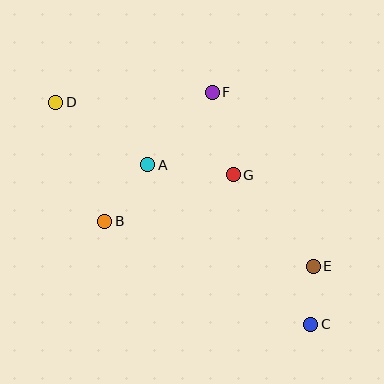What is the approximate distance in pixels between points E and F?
The distance between E and F is approximately 201 pixels.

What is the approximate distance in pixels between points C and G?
The distance between C and G is approximately 168 pixels.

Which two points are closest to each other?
Points C and E are closest to each other.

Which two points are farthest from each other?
Points C and D are farthest from each other.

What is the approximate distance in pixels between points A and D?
The distance between A and D is approximately 111 pixels.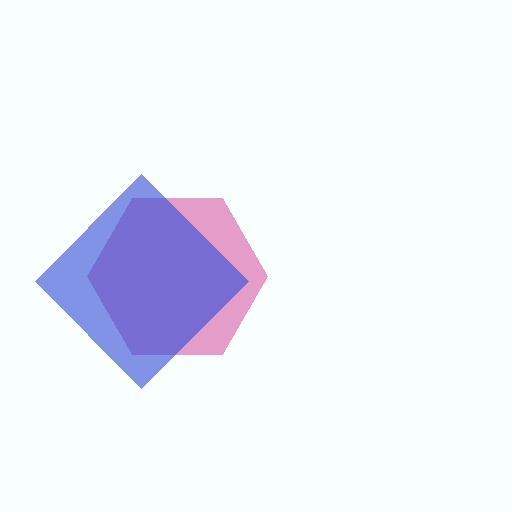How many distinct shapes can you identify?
There are 2 distinct shapes: a magenta hexagon, a blue diamond.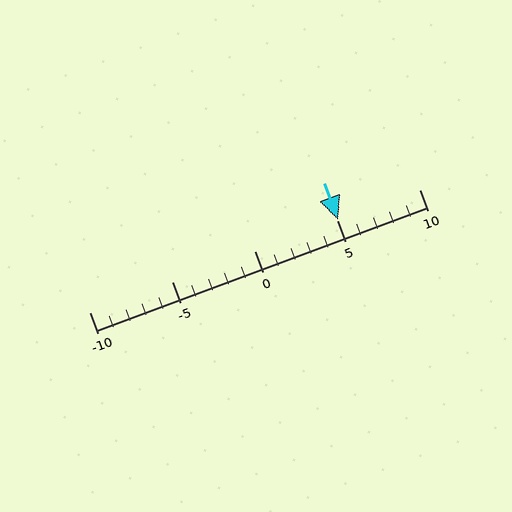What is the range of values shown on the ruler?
The ruler shows values from -10 to 10.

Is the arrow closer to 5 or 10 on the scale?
The arrow is closer to 5.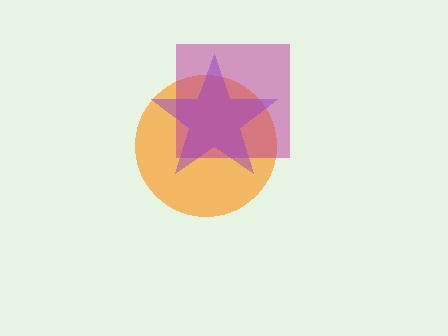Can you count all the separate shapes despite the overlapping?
Yes, there are 3 separate shapes.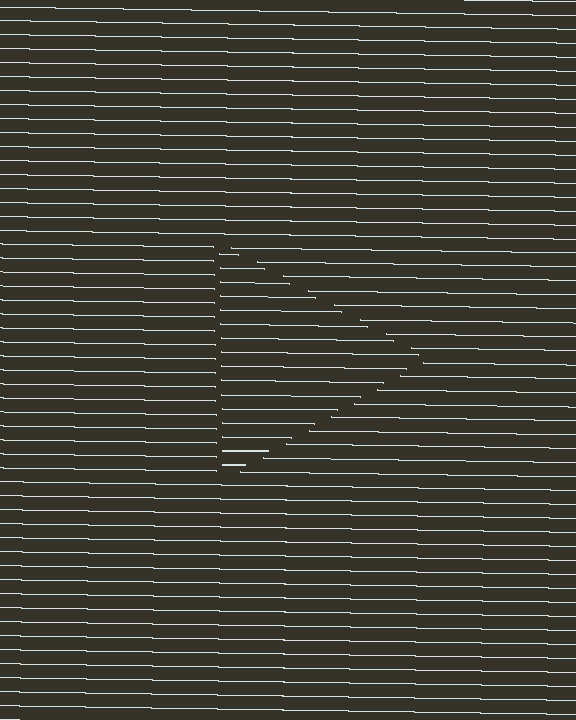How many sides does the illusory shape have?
3 sides — the line-ends trace a triangle.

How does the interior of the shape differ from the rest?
The interior of the shape contains the same grating, shifted by half a period — the contour is defined by the phase discontinuity where line-ends from the inner and outer gratings abut.